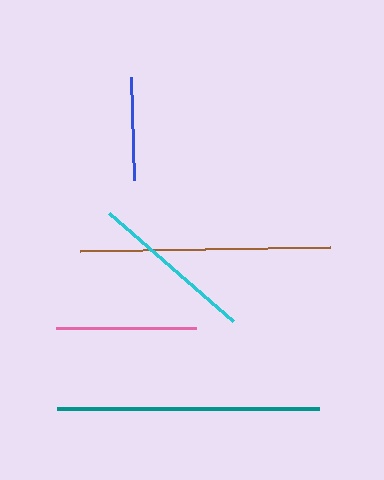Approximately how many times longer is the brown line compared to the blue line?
The brown line is approximately 2.4 times the length of the blue line.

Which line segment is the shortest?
The blue line is the shortest at approximately 102 pixels.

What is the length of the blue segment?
The blue segment is approximately 102 pixels long.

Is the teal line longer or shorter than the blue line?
The teal line is longer than the blue line.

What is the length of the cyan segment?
The cyan segment is approximately 164 pixels long.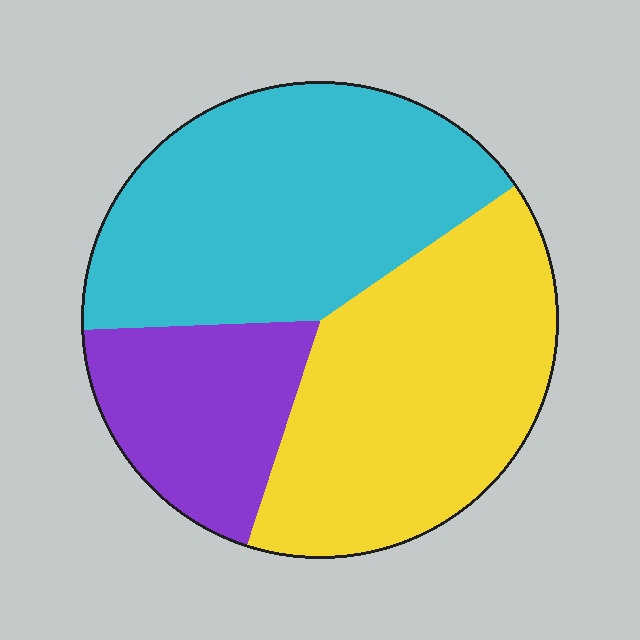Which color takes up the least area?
Purple, at roughly 20%.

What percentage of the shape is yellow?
Yellow takes up about two fifths (2/5) of the shape.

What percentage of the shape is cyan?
Cyan takes up about two fifths (2/5) of the shape.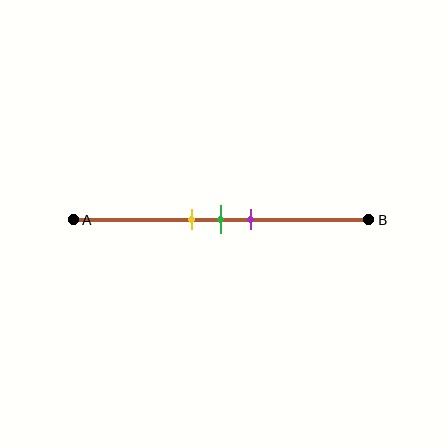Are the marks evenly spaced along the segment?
Yes, the marks are approximately evenly spaced.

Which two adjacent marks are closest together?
The yellow and green marks are the closest adjacent pair.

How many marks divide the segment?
There are 3 marks dividing the segment.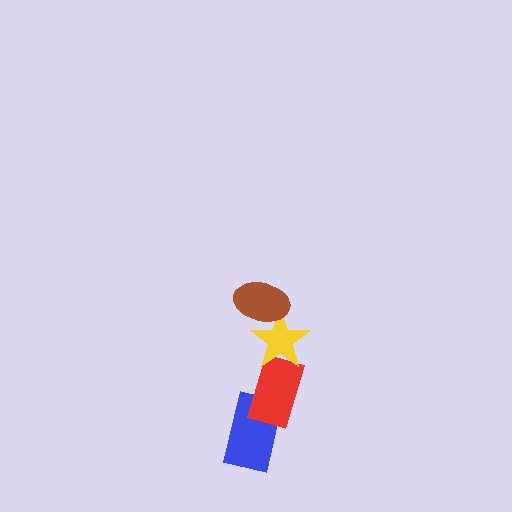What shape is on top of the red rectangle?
The yellow star is on top of the red rectangle.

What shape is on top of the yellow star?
The brown ellipse is on top of the yellow star.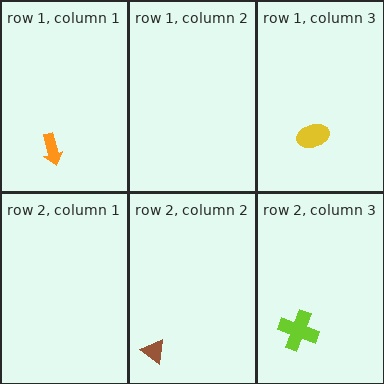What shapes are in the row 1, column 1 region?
The orange arrow.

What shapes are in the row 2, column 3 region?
The lime cross.